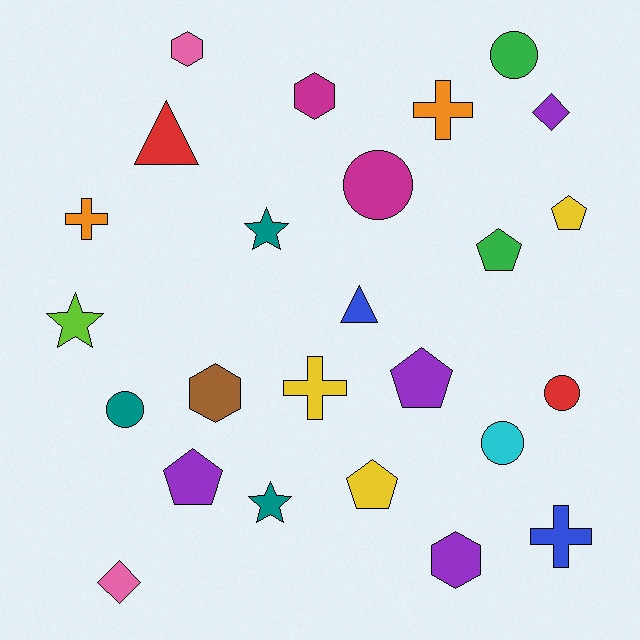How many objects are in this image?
There are 25 objects.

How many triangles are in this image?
There are 2 triangles.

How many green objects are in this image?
There are 2 green objects.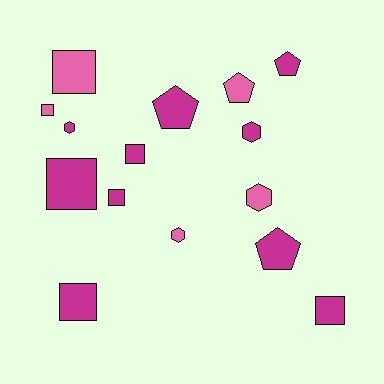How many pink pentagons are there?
There is 1 pink pentagon.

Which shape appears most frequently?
Square, with 7 objects.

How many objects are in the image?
There are 15 objects.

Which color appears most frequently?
Magenta, with 10 objects.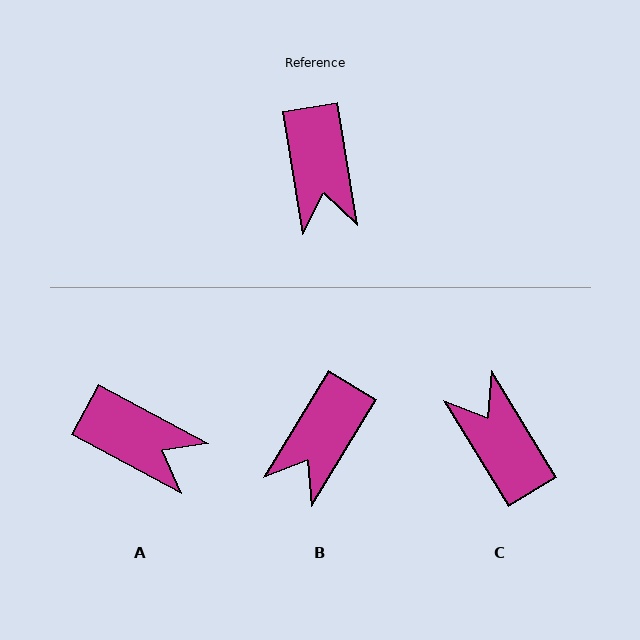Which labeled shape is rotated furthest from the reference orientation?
C, about 158 degrees away.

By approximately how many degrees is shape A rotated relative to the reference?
Approximately 53 degrees counter-clockwise.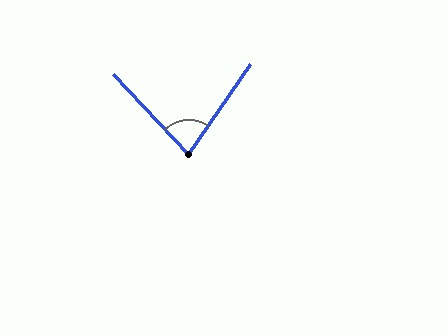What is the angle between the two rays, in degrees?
Approximately 77 degrees.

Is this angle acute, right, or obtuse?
It is acute.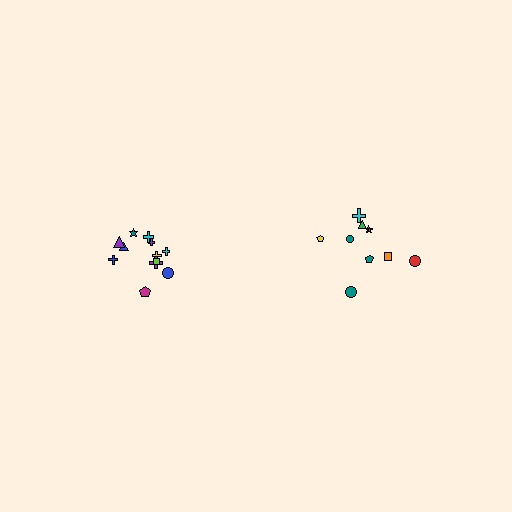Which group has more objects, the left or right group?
The left group.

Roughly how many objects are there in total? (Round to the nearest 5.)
Roughly 20 objects in total.